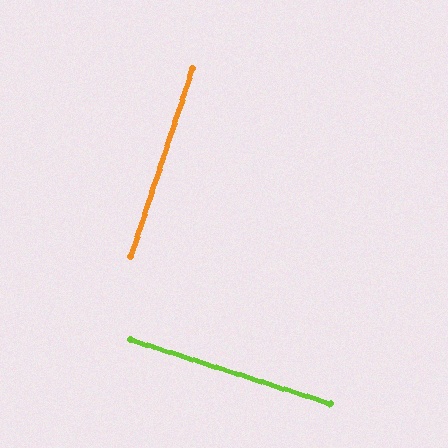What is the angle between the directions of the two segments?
Approximately 89 degrees.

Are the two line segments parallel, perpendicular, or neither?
Perpendicular — they meet at approximately 89°.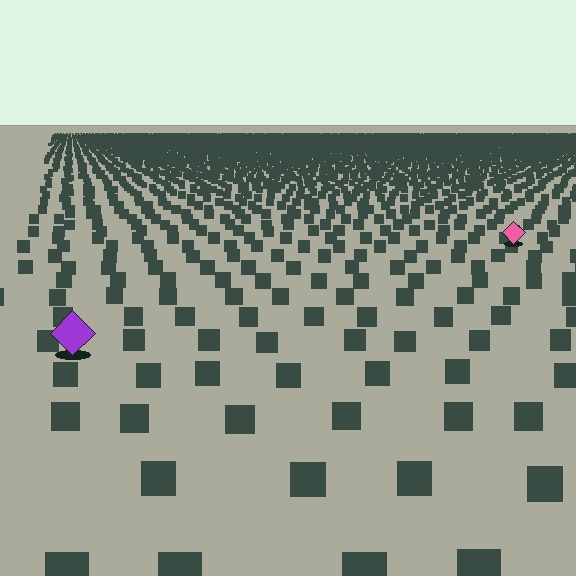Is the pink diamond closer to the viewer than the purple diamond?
No. The purple diamond is closer — you can tell from the texture gradient: the ground texture is coarser near it.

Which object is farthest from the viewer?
The pink diamond is farthest from the viewer. It appears smaller and the ground texture around it is denser.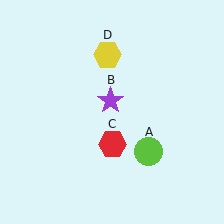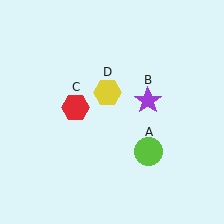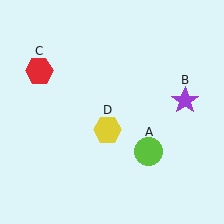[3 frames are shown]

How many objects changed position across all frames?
3 objects changed position: purple star (object B), red hexagon (object C), yellow hexagon (object D).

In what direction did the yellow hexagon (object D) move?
The yellow hexagon (object D) moved down.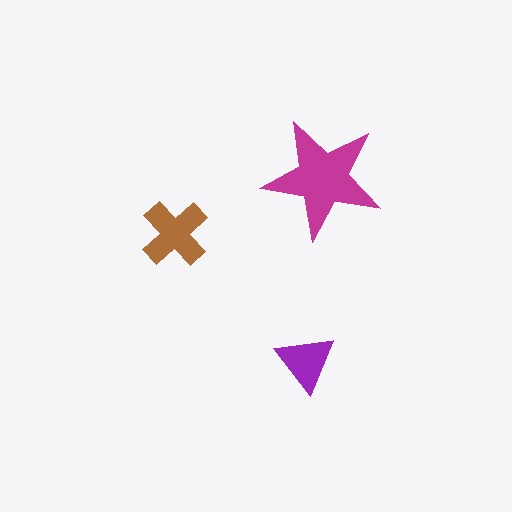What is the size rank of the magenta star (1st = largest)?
1st.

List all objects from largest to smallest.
The magenta star, the brown cross, the purple triangle.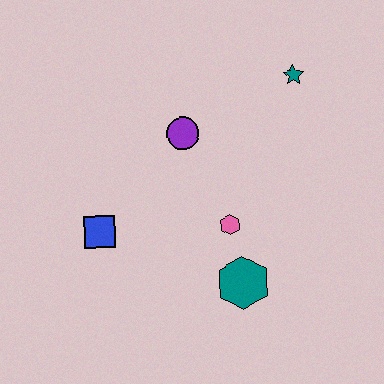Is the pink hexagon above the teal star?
No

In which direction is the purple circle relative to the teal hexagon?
The purple circle is above the teal hexagon.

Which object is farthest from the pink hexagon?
The teal star is farthest from the pink hexagon.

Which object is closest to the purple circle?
The pink hexagon is closest to the purple circle.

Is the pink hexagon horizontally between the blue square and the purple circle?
No